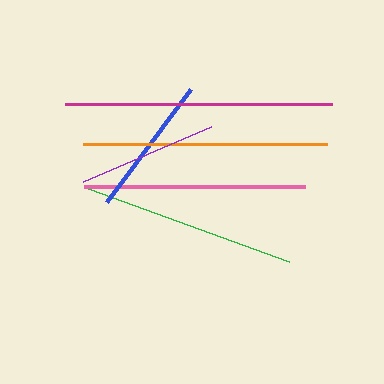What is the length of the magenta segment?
The magenta segment is approximately 267 pixels long.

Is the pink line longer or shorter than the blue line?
The pink line is longer than the blue line.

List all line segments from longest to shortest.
From longest to shortest: magenta, orange, pink, green, blue, purple.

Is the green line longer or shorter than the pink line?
The pink line is longer than the green line.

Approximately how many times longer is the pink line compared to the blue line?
The pink line is approximately 1.6 times the length of the blue line.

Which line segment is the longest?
The magenta line is the longest at approximately 267 pixels.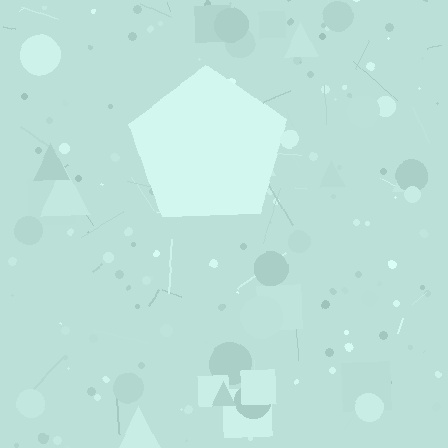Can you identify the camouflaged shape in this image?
The camouflaged shape is a pentagon.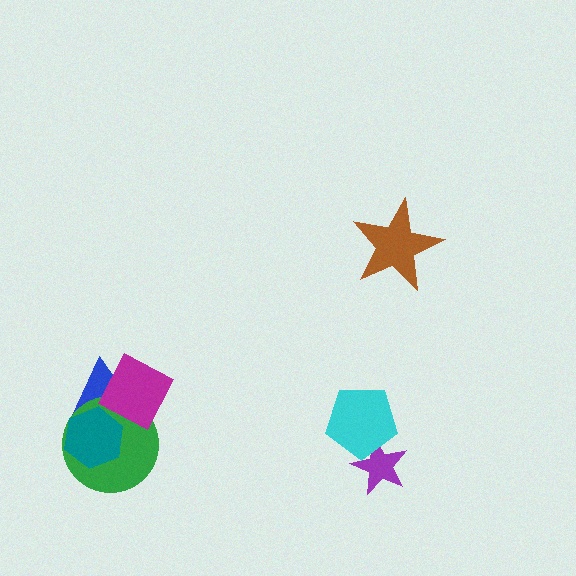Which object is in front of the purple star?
The cyan pentagon is in front of the purple star.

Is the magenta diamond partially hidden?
Yes, it is partially covered by another shape.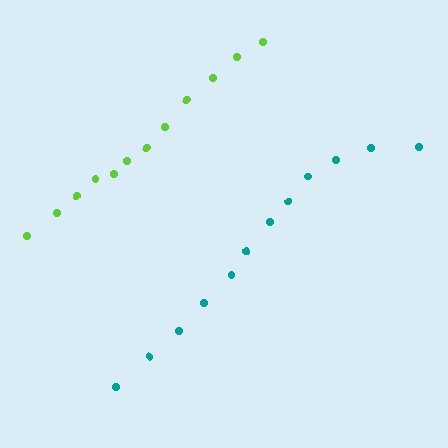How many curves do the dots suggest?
There are 2 distinct paths.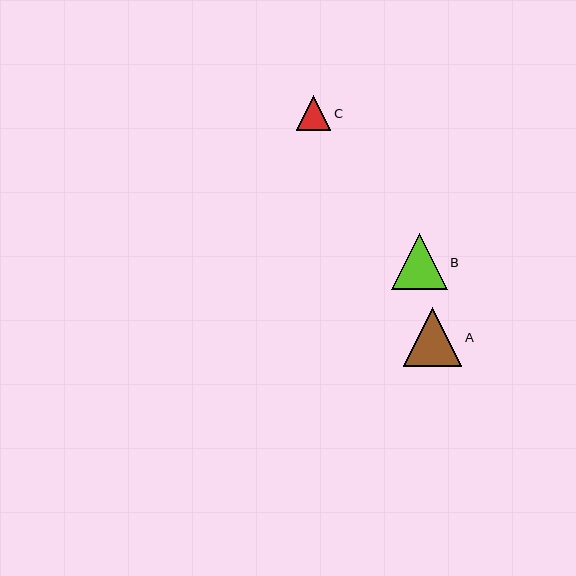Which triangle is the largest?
Triangle A is the largest with a size of approximately 59 pixels.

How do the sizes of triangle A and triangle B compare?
Triangle A and triangle B are approximately the same size.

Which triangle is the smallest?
Triangle C is the smallest with a size of approximately 35 pixels.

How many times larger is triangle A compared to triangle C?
Triangle A is approximately 1.7 times the size of triangle C.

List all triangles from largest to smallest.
From largest to smallest: A, B, C.